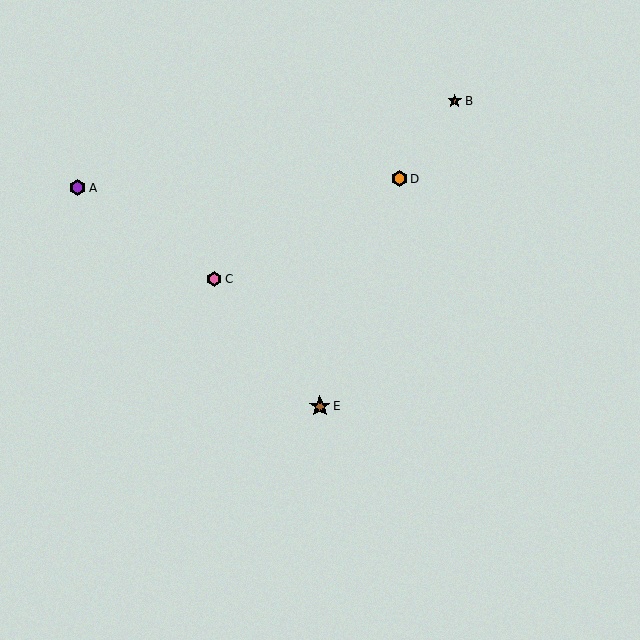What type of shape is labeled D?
Shape D is an orange hexagon.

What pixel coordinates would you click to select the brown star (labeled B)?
Click at (455, 101) to select the brown star B.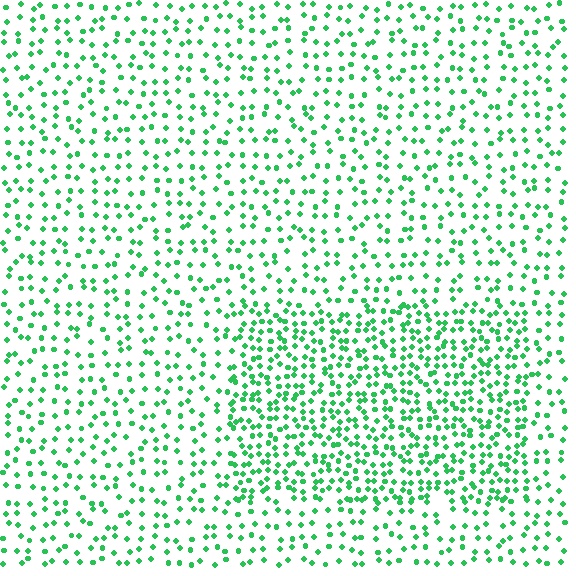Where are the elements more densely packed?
The elements are more densely packed inside the rectangle boundary.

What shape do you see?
I see a rectangle.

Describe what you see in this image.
The image contains small green elements arranged at two different densities. A rectangle-shaped region is visible where the elements are more densely packed than the surrounding area.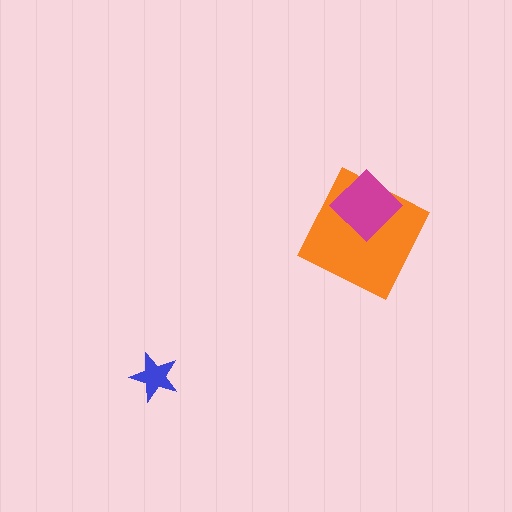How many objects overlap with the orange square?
1 object overlaps with the orange square.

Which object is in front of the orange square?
The magenta diamond is in front of the orange square.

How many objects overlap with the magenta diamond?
1 object overlaps with the magenta diamond.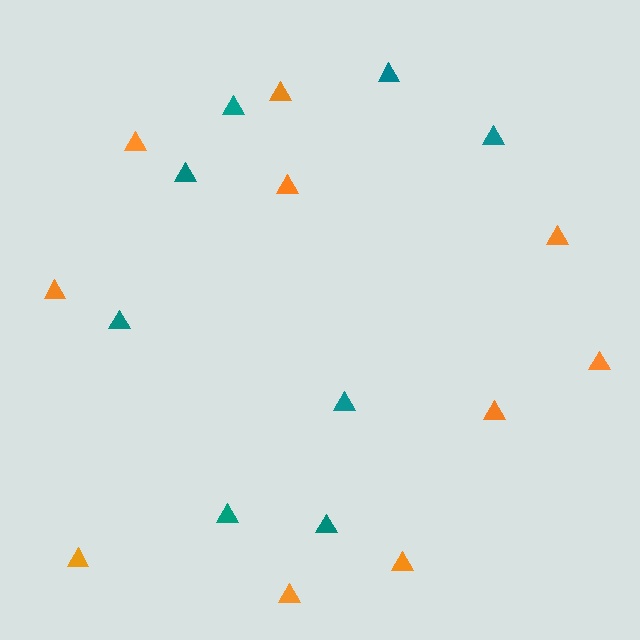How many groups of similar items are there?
There are 2 groups: one group of orange triangles (10) and one group of teal triangles (8).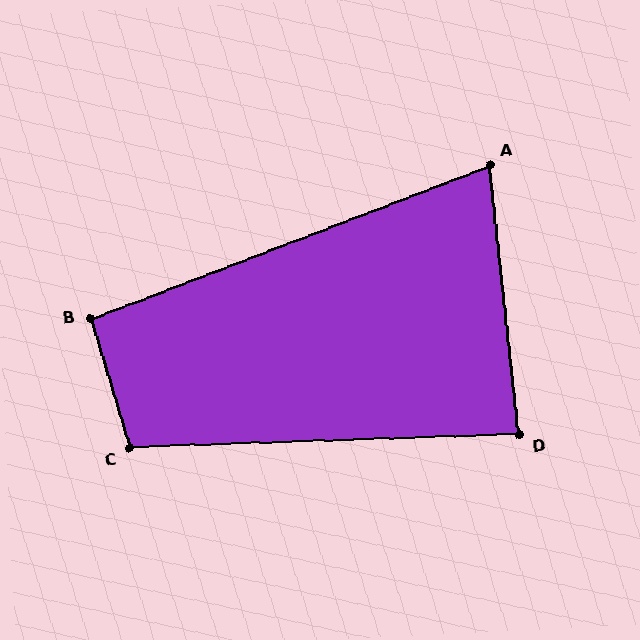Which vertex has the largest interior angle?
C, at approximately 105 degrees.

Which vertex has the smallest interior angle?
A, at approximately 75 degrees.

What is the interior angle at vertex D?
Approximately 86 degrees (approximately right).